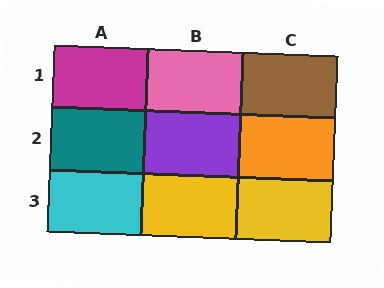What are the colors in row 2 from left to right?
Teal, purple, orange.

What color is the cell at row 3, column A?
Cyan.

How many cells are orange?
1 cell is orange.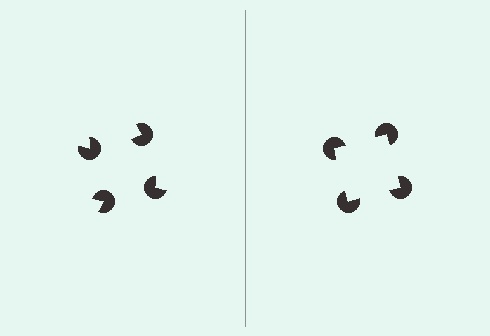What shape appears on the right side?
An illusory square.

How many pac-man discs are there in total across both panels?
8 — 4 on each side.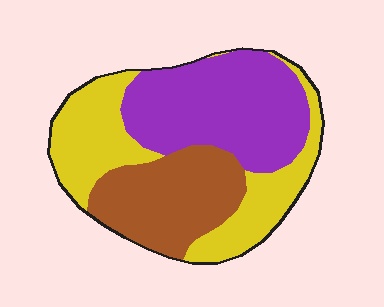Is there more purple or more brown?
Purple.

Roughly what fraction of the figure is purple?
Purple covers roughly 40% of the figure.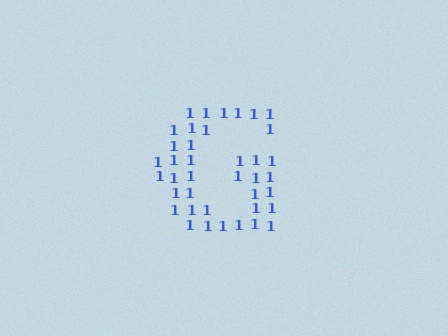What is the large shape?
The large shape is the letter G.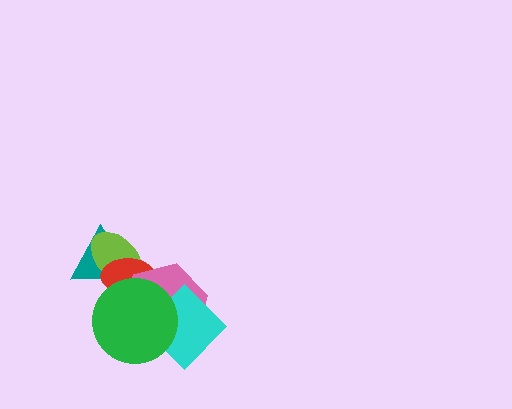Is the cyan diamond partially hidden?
Yes, it is partially covered by another shape.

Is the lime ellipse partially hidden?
Yes, it is partially covered by another shape.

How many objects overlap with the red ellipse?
4 objects overlap with the red ellipse.